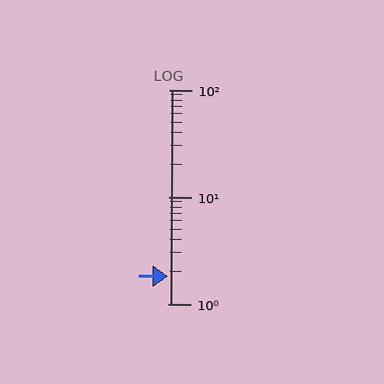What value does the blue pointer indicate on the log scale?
The pointer indicates approximately 1.8.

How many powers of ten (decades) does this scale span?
The scale spans 2 decades, from 1 to 100.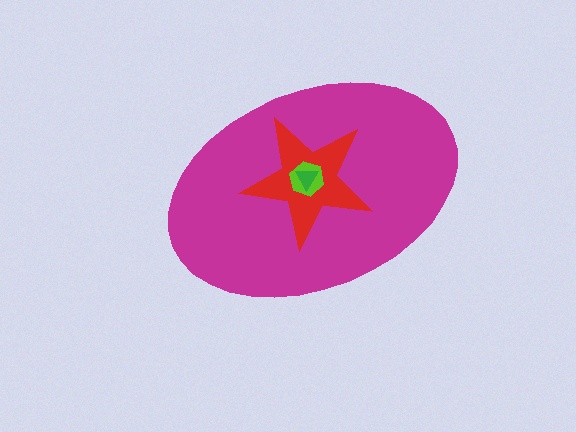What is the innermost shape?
The green triangle.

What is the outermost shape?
The magenta ellipse.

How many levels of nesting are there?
4.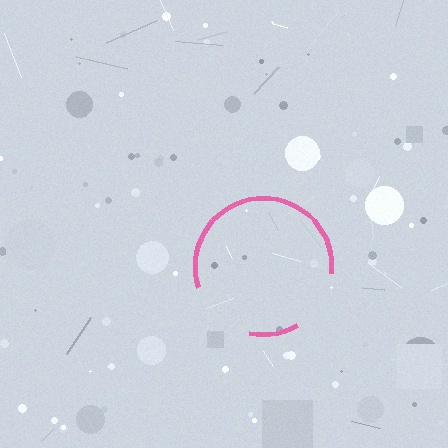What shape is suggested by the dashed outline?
The dashed outline suggests a circle.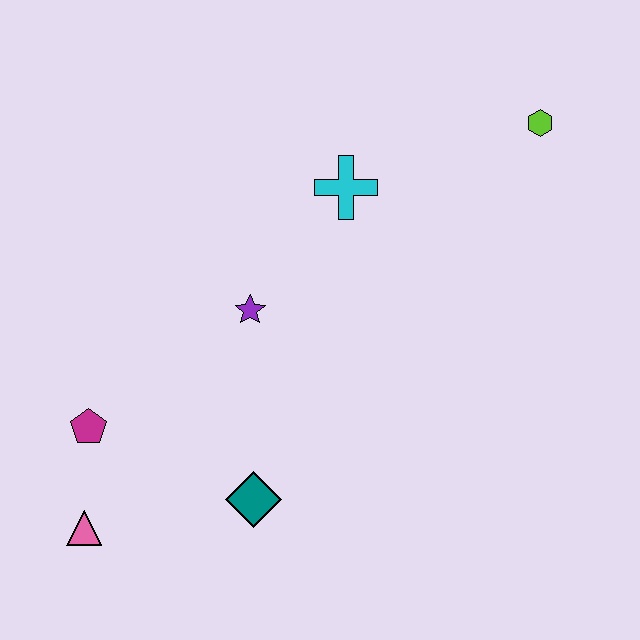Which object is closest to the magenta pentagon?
The pink triangle is closest to the magenta pentagon.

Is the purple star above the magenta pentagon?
Yes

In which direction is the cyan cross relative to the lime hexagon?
The cyan cross is to the left of the lime hexagon.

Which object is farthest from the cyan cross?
The pink triangle is farthest from the cyan cross.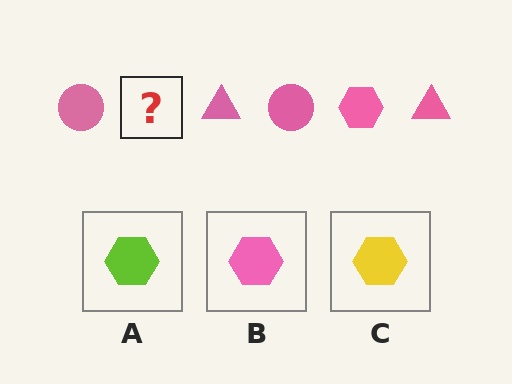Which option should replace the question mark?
Option B.